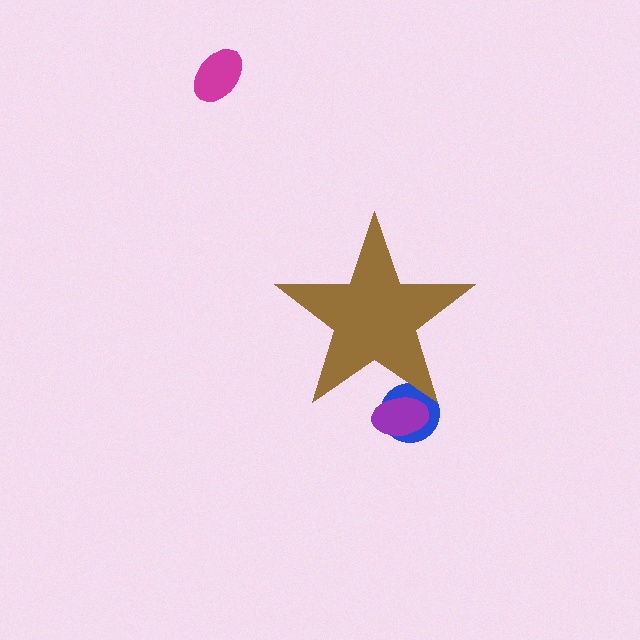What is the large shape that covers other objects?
A brown star.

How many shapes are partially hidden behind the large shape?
2 shapes are partially hidden.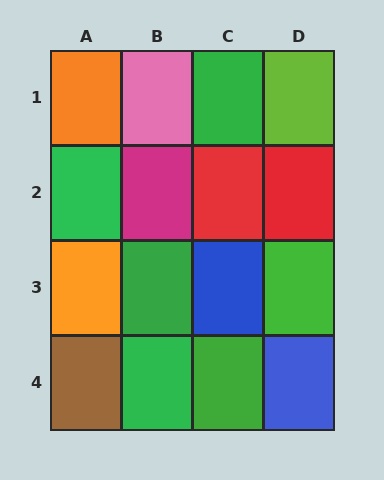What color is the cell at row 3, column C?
Blue.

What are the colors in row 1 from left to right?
Orange, pink, green, lime.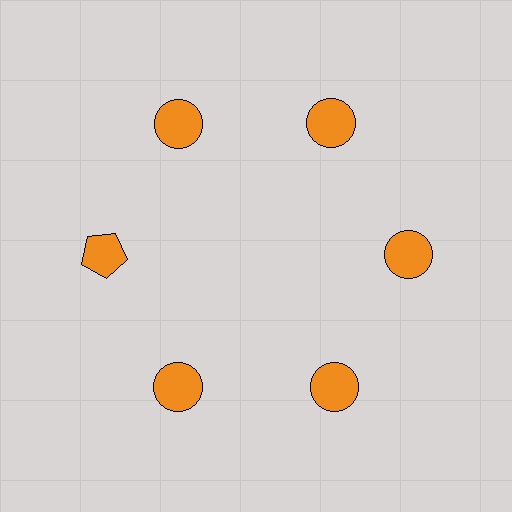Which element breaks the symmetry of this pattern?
The orange pentagon at roughly the 9 o'clock position breaks the symmetry. All other shapes are orange circles.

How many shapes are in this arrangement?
There are 6 shapes arranged in a ring pattern.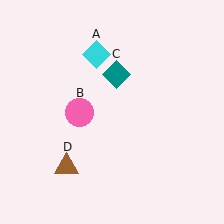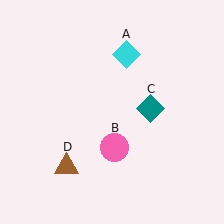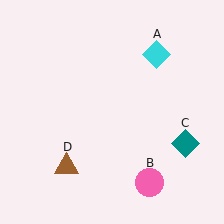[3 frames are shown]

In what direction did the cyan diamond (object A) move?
The cyan diamond (object A) moved right.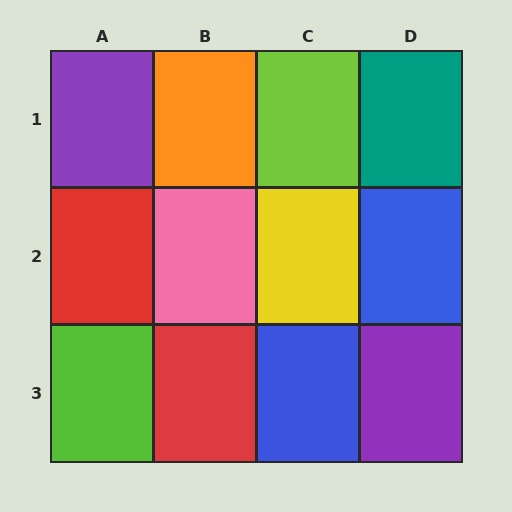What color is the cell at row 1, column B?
Orange.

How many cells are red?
2 cells are red.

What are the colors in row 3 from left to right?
Lime, red, blue, purple.